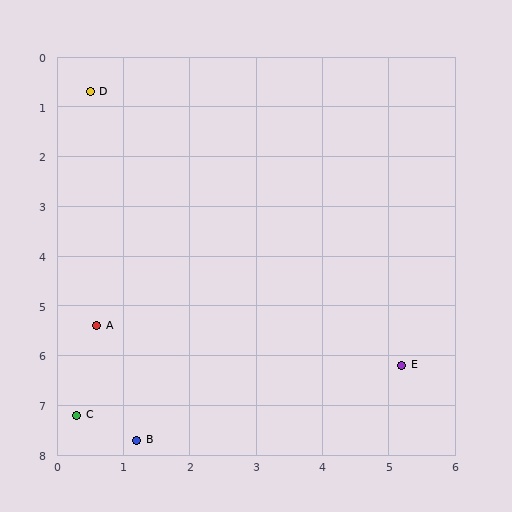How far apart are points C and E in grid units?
Points C and E are about 5.0 grid units apart.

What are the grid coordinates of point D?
Point D is at approximately (0.5, 0.7).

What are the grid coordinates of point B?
Point B is at approximately (1.2, 7.7).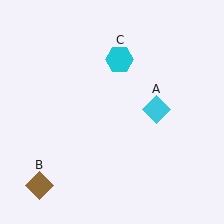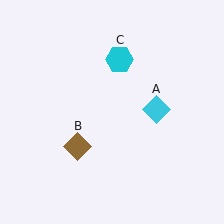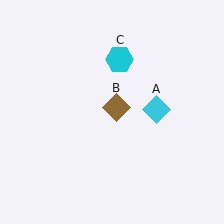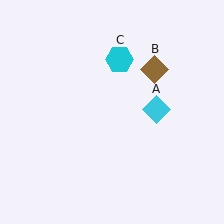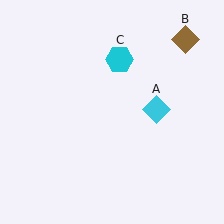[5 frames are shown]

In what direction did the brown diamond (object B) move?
The brown diamond (object B) moved up and to the right.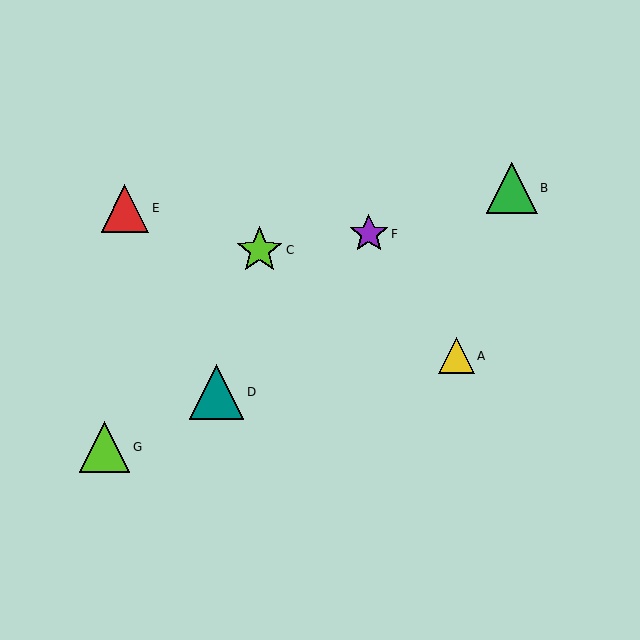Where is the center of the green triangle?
The center of the green triangle is at (512, 188).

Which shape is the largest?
The teal triangle (labeled D) is the largest.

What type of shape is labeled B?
Shape B is a green triangle.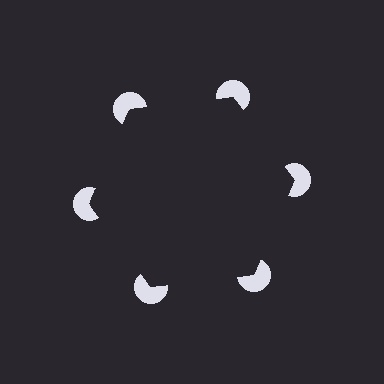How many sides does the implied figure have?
6 sides.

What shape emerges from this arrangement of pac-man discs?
An illusory hexagon — its edges are inferred from the aligned wedge cuts in the pac-man discs, not physically drawn.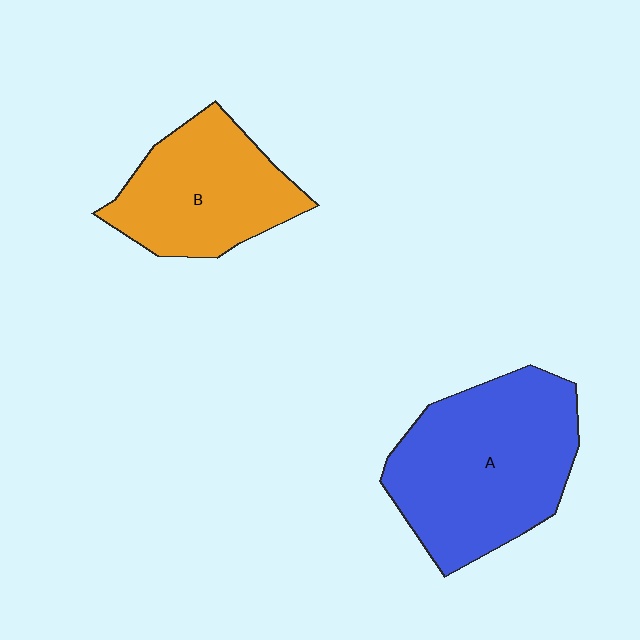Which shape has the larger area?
Shape A (blue).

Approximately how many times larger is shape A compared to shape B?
Approximately 1.4 times.